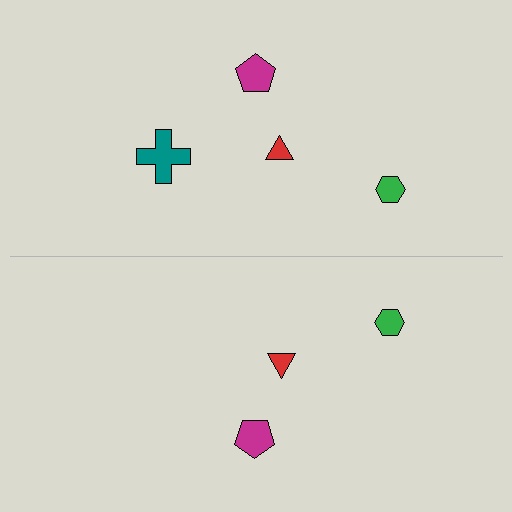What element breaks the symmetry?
A teal cross is missing from the bottom side.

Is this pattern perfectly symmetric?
No, the pattern is not perfectly symmetric. A teal cross is missing from the bottom side.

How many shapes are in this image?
There are 7 shapes in this image.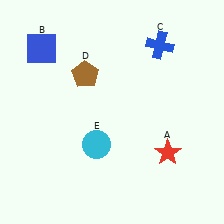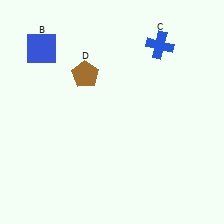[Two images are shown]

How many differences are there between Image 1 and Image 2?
There are 2 differences between the two images.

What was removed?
The cyan circle (E), the red star (A) were removed in Image 2.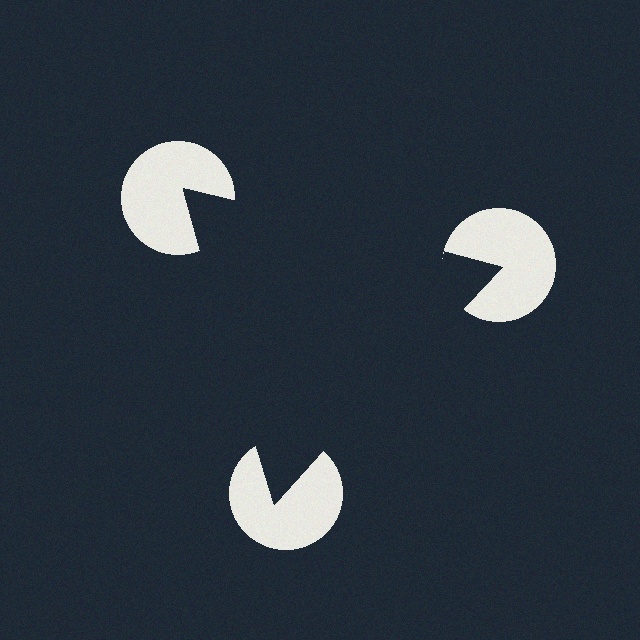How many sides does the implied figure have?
3 sides.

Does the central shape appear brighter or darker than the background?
It typically appears slightly darker than the background, even though no actual brightness change is drawn.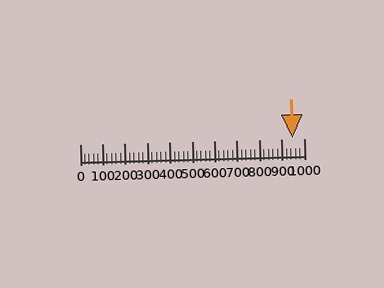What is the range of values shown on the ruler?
The ruler shows values from 0 to 1000.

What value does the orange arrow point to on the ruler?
The orange arrow points to approximately 950.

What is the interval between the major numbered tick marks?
The major tick marks are spaced 100 units apart.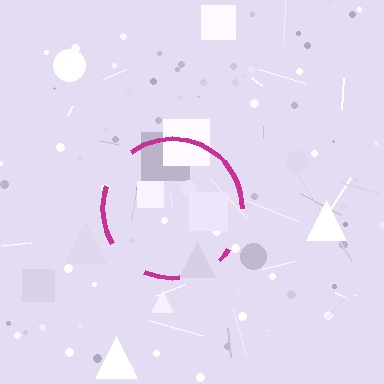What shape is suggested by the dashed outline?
The dashed outline suggests a circle.